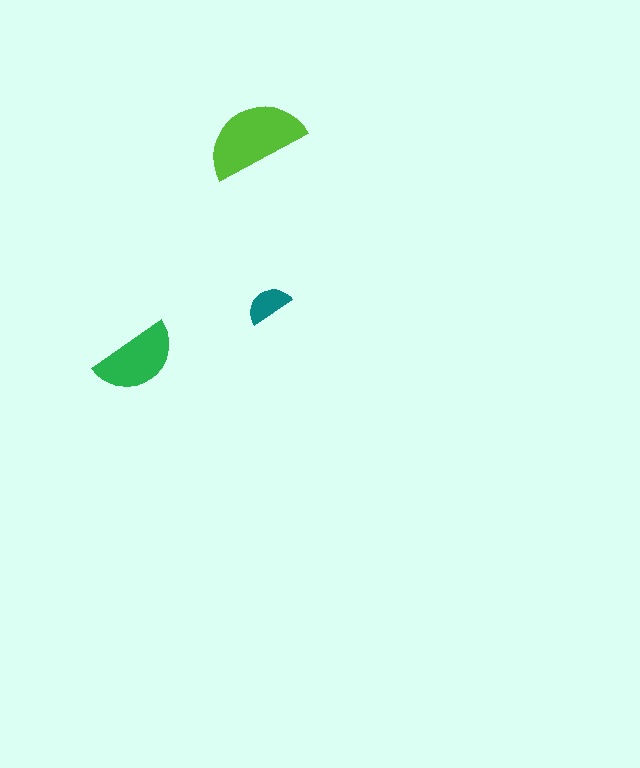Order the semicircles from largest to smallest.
the lime one, the green one, the teal one.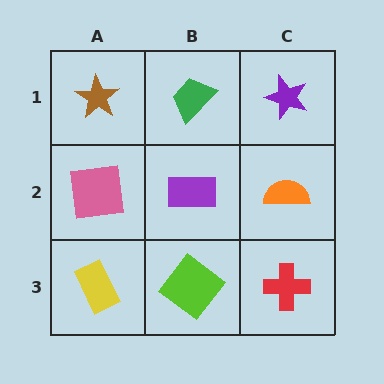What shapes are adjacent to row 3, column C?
An orange semicircle (row 2, column C), a lime diamond (row 3, column B).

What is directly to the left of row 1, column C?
A green trapezoid.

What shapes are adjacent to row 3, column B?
A purple rectangle (row 2, column B), a yellow rectangle (row 3, column A), a red cross (row 3, column C).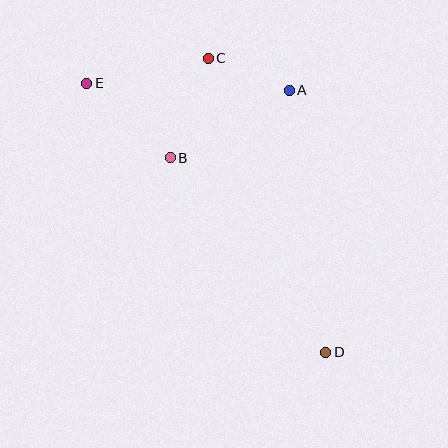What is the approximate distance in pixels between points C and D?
The distance between C and D is approximately 316 pixels.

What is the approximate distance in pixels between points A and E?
The distance between A and E is approximately 203 pixels.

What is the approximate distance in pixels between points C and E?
The distance between C and E is approximately 124 pixels.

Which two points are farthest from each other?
Points D and E are farthest from each other.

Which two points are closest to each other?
Points A and C are closest to each other.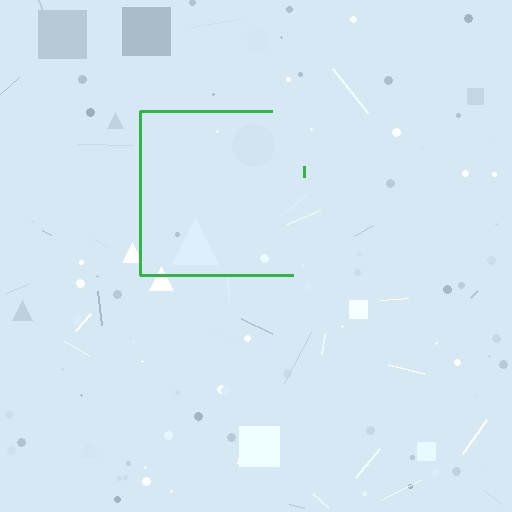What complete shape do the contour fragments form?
The contour fragments form a square.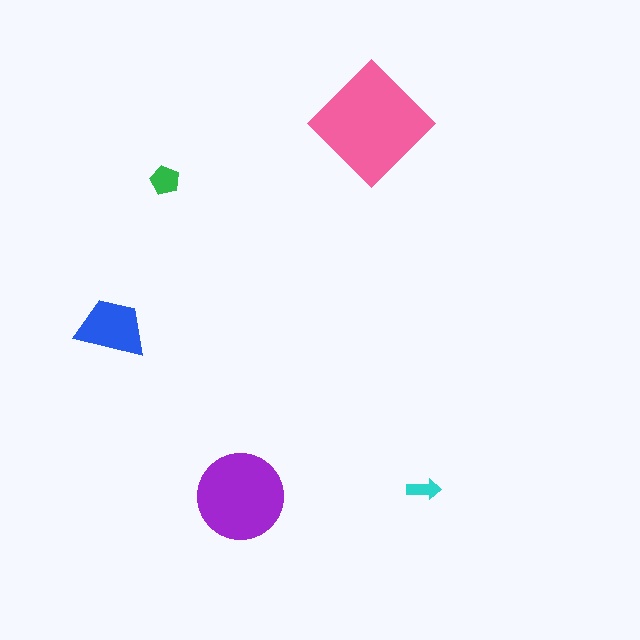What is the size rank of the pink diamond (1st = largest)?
1st.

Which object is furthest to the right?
The cyan arrow is rightmost.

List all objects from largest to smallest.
The pink diamond, the purple circle, the blue trapezoid, the green pentagon, the cyan arrow.